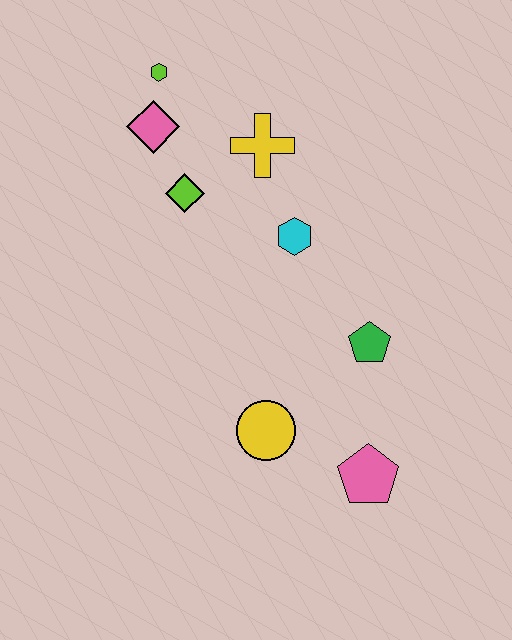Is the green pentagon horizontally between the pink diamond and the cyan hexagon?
No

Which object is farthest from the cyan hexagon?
The pink pentagon is farthest from the cyan hexagon.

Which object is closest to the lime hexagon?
The pink diamond is closest to the lime hexagon.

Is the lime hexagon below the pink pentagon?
No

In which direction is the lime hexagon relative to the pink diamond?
The lime hexagon is above the pink diamond.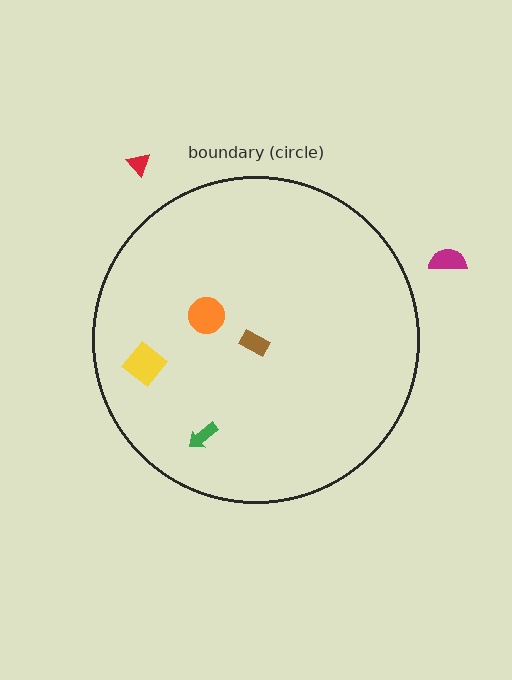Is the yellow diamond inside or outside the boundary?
Inside.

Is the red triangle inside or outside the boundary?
Outside.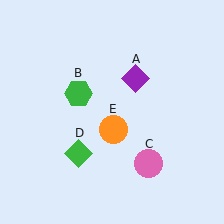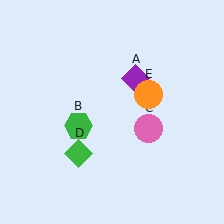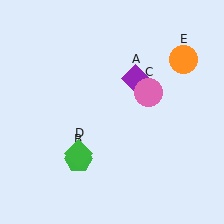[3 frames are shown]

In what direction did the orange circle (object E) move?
The orange circle (object E) moved up and to the right.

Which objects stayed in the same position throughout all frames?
Purple diamond (object A) and green diamond (object D) remained stationary.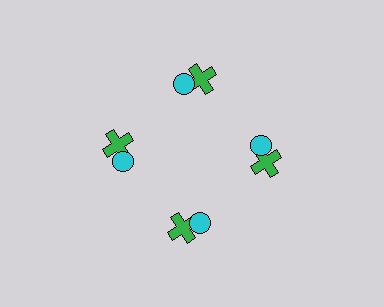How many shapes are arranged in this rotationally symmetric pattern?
There are 8 shapes, arranged in 4 groups of 2.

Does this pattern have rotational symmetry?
Yes, this pattern has 4-fold rotational symmetry. It looks the same after rotating 90 degrees around the center.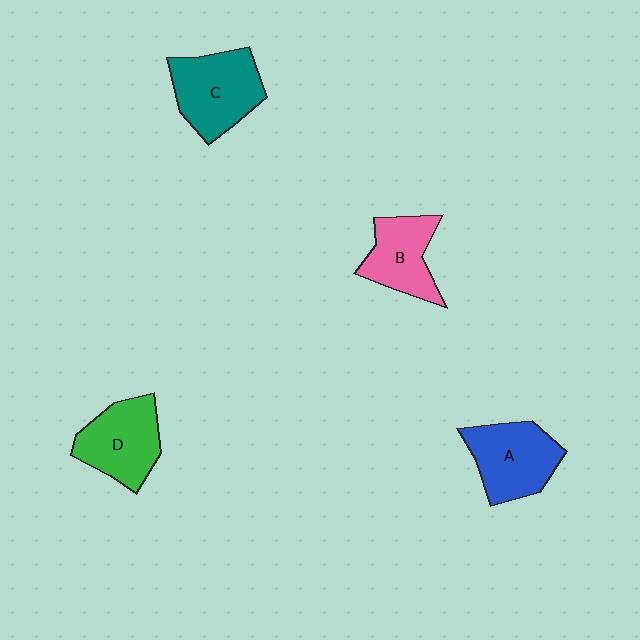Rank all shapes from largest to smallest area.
From largest to smallest: C (teal), A (blue), D (green), B (pink).